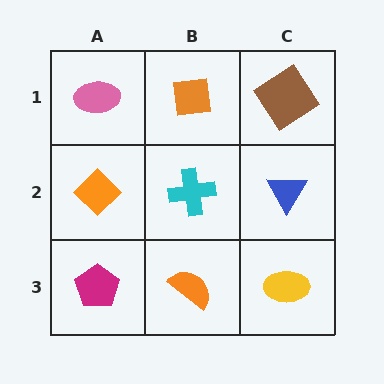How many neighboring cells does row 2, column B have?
4.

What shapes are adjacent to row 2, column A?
A pink ellipse (row 1, column A), a magenta pentagon (row 3, column A), a cyan cross (row 2, column B).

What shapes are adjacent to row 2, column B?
An orange square (row 1, column B), an orange semicircle (row 3, column B), an orange diamond (row 2, column A), a blue triangle (row 2, column C).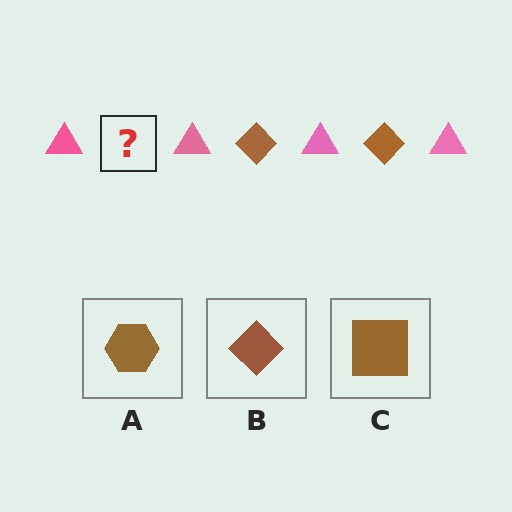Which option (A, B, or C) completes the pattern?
B.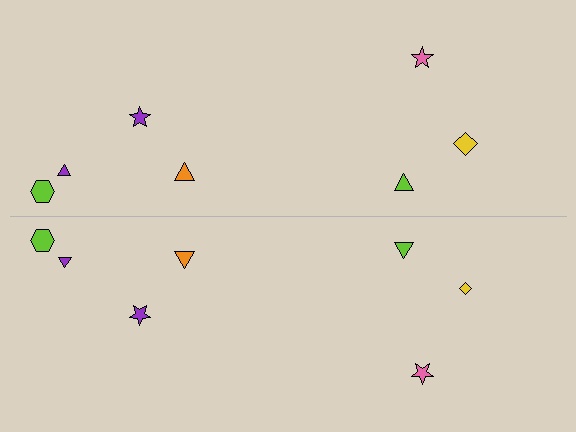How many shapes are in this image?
There are 14 shapes in this image.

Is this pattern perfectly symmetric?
No, the pattern is not perfectly symmetric. The yellow diamond on the bottom side has a different size than its mirror counterpart.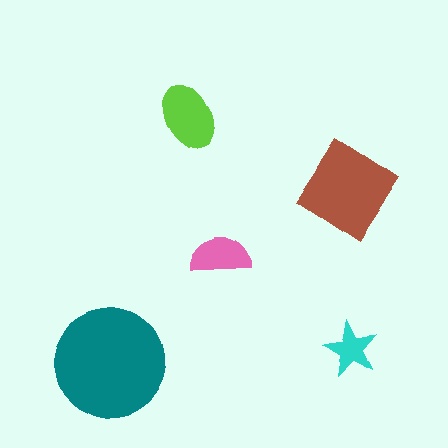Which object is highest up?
The lime ellipse is topmost.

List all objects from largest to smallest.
The teal circle, the brown diamond, the lime ellipse, the pink semicircle, the cyan star.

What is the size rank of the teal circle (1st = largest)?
1st.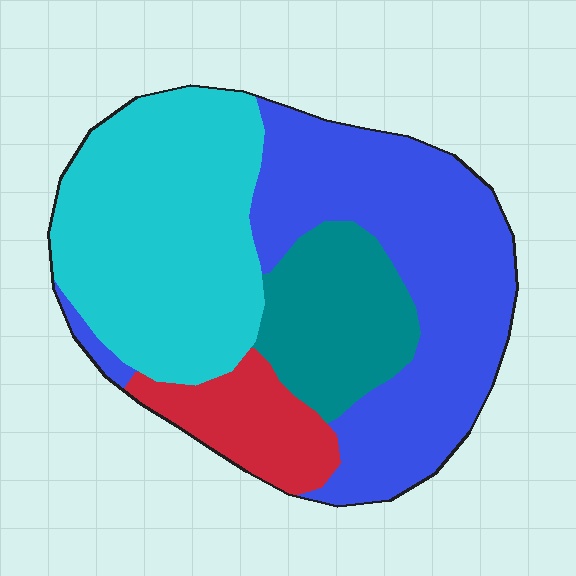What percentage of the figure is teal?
Teal covers around 15% of the figure.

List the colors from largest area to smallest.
From largest to smallest: blue, cyan, teal, red.